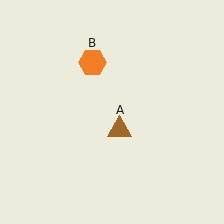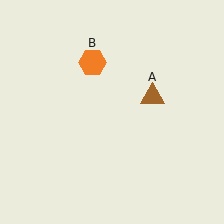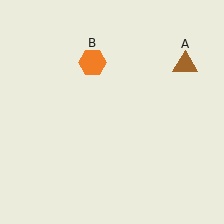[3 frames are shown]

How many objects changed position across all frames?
1 object changed position: brown triangle (object A).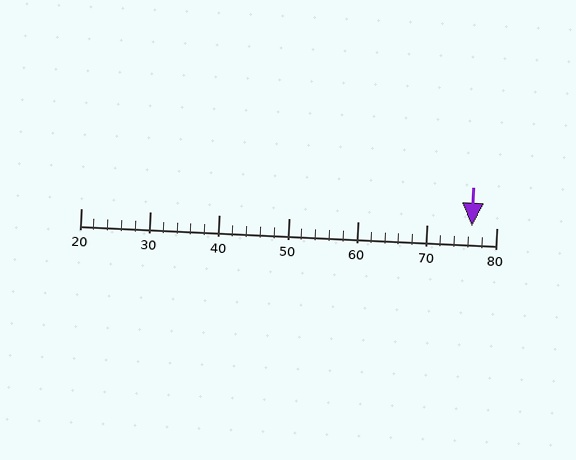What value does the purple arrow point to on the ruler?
The purple arrow points to approximately 76.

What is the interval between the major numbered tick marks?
The major tick marks are spaced 10 units apart.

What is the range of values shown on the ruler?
The ruler shows values from 20 to 80.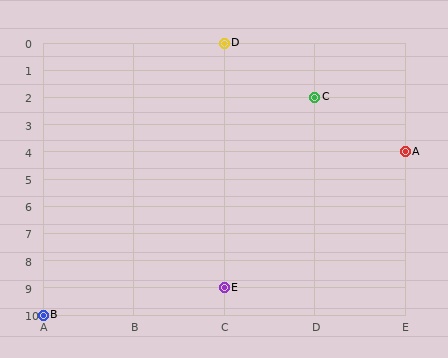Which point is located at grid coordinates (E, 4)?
Point A is at (E, 4).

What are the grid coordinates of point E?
Point E is at grid coordinates (C, 9).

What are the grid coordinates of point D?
Point D is at grid coordinates (C, 0).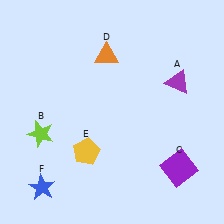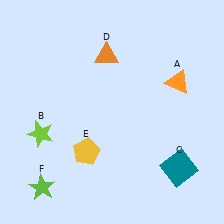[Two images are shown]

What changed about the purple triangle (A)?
In Image 1, A is purple. In Image 2, it changed to orange.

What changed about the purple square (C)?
In Image 1, C is purple. In Image 2, it changed to teal.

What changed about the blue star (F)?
In Image 1, F is blue. In Image 2, it changed to lime.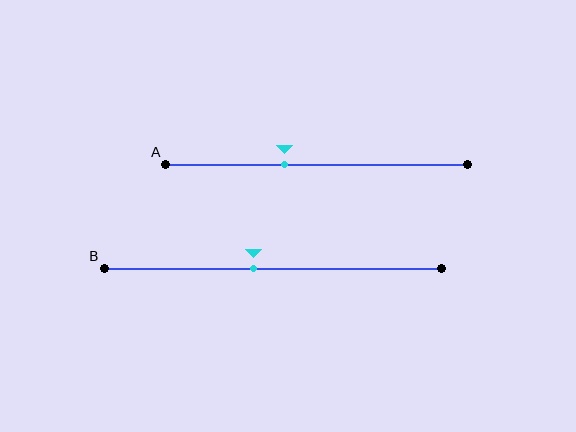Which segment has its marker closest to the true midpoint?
Segment B has its marker closest to the true midpoint.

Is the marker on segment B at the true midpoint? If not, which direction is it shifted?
No, the marker on segment B is shifted to the left by about 6% of the segment length.